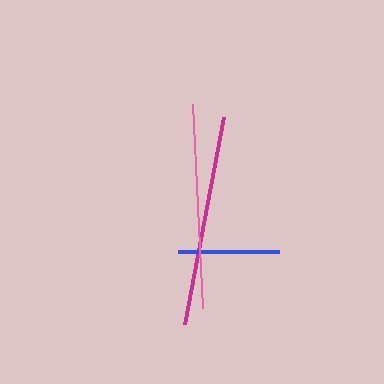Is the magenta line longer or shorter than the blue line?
The magenta line is longer than the blue line.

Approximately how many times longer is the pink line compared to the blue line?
The pink line is approximately 2.0 times the length of the blue line.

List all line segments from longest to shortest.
From longest to shortest: magenta, pink, blue.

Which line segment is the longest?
The magenta line is the longest at approximately 211 pixels.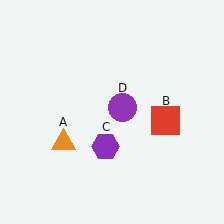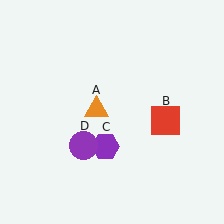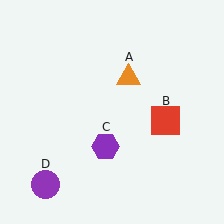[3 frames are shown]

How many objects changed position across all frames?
2 objects changed position: orange triangle (object A), purple circle (object D).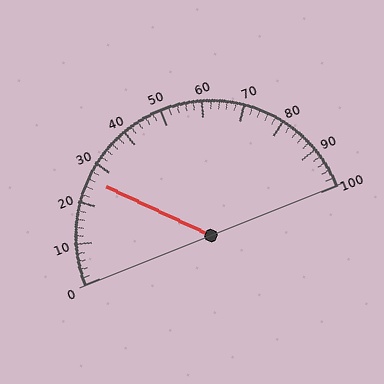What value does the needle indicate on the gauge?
The needle indicates approximately 26.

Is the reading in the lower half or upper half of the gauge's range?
The reading is in the lower half of the range (0 to 100).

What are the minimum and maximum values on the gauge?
The gauge ranges from 0 to 100.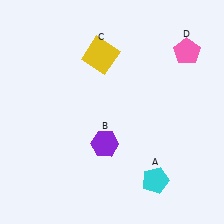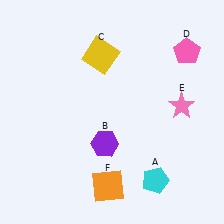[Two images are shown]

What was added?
A pink star (E), an orange square (F) were added in Image 2.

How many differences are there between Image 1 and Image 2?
There are 2 differences between the two images.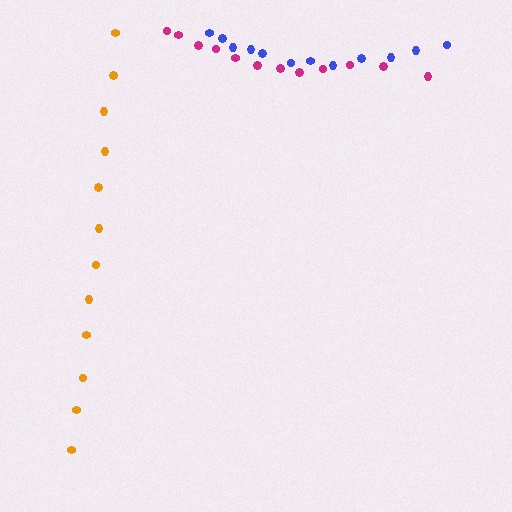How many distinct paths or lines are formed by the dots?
There are 3 distinct paths.